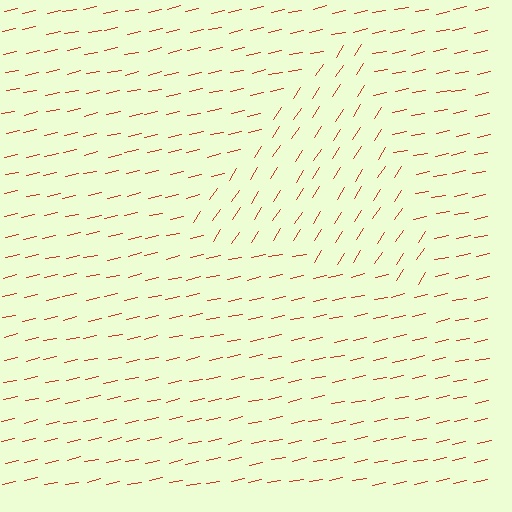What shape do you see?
I see a triangle.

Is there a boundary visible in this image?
Yes, there is a texture boundary formed by a change in line orientation.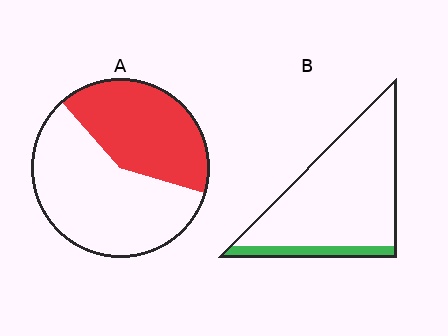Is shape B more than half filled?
No.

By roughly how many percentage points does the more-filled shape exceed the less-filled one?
By roughly 30 percentage points (A over B).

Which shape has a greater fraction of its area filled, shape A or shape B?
Shape A.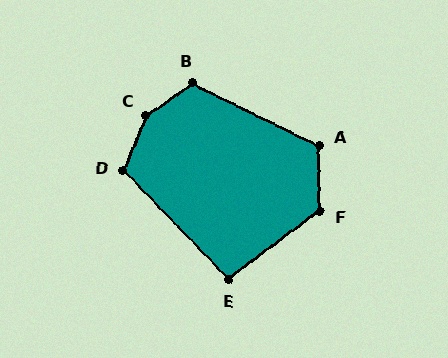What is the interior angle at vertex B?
Approximately 119 degrees (obtuse).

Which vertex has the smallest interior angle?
E, at approximately 97 degrees.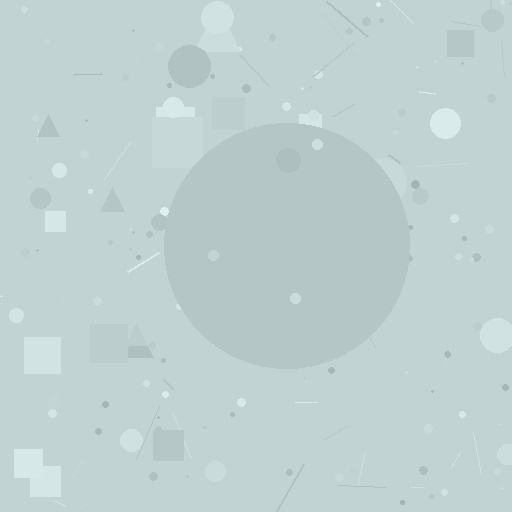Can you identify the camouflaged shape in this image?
The camouflaged shape is a circle.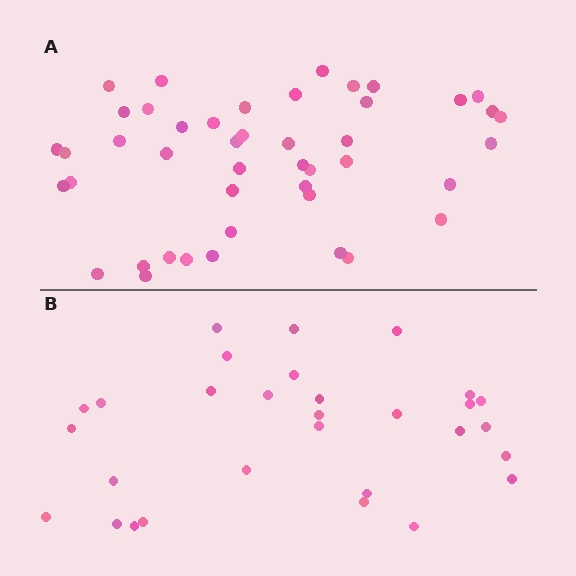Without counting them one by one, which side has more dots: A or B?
Region A (the top region) has more dots.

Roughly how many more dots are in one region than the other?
Region A has approximately 15 more dots than region B.